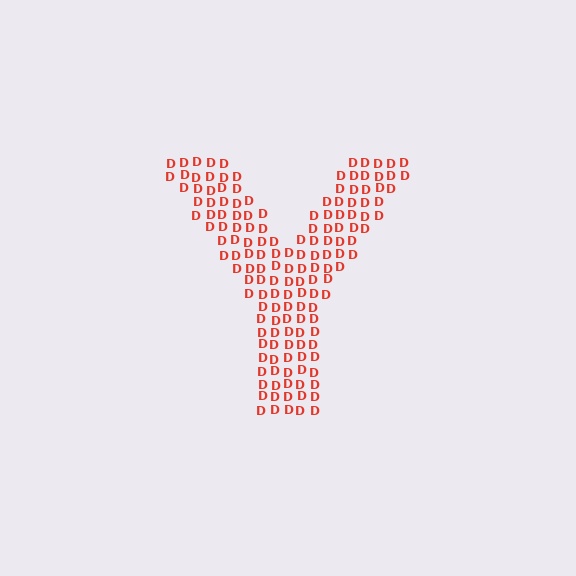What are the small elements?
The small elements are letter D's.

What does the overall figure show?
The overall figure shows the letter Y.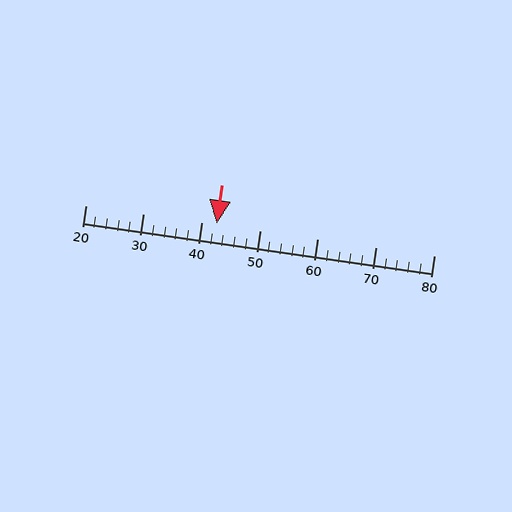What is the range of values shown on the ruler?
The ruler shows values from 20 to 80.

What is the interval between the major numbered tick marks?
The major tick marks are spaced 10 units apart.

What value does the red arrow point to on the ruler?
The red arrow points to approximately 43.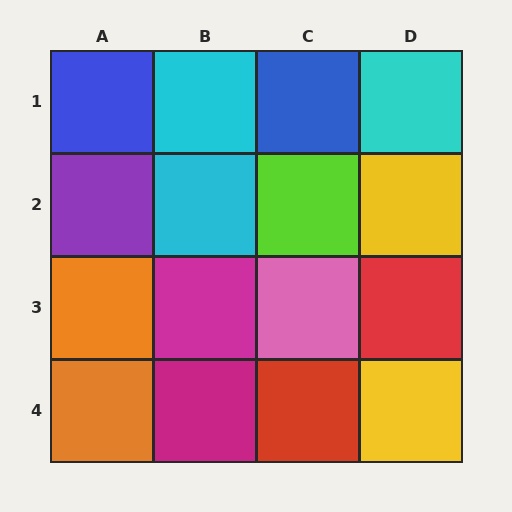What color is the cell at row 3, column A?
Orange.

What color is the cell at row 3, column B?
Magenta.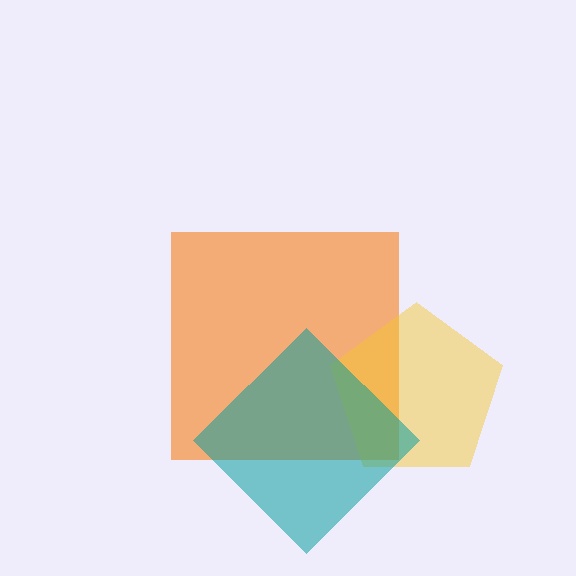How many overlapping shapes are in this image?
There are 3 overlapping shapes in the image.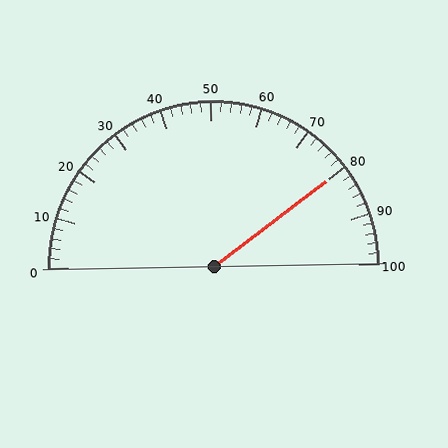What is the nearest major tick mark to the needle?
The nearest major tick mark is 80.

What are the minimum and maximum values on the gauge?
The gauge ranges from 0 to 100.